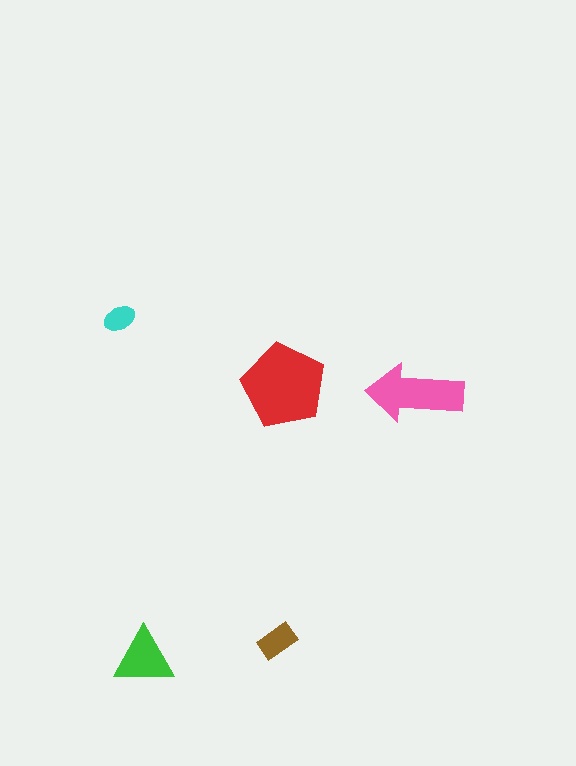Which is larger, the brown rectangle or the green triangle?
The green triangle.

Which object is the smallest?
The cyan ellipse.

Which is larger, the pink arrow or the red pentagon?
The red pentagon.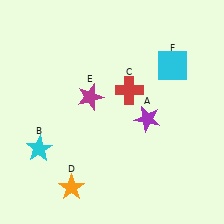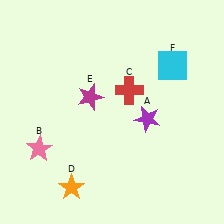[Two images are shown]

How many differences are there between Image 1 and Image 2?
There is 1 difference between the two images.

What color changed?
The star (B) changed from cyan in Image 1 to pink in Image 2.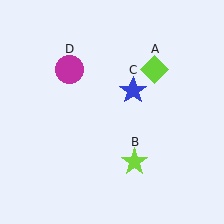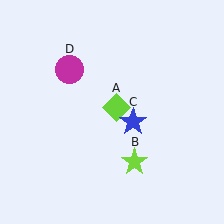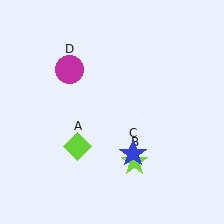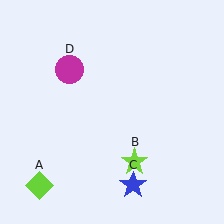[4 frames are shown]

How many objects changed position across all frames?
2 objects changed position: lime diamond (object A), blue star (object C).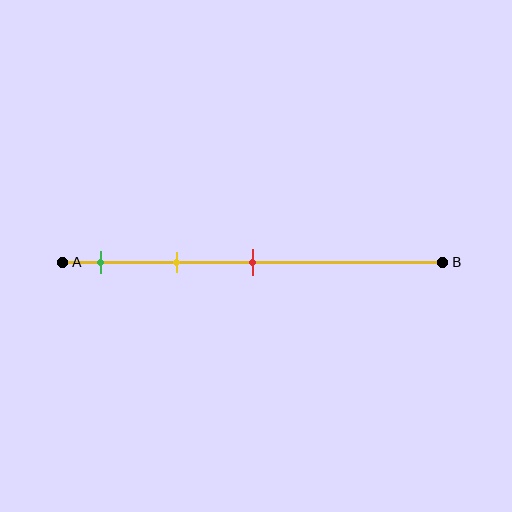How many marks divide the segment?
There are 3 marks dividing the segment.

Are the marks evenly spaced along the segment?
Yes, the marks are approximately evenly spaced.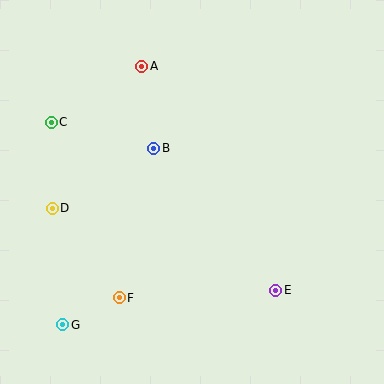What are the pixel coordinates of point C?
Point C is at (51, 122).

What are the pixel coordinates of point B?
Point B is at (154, 148).